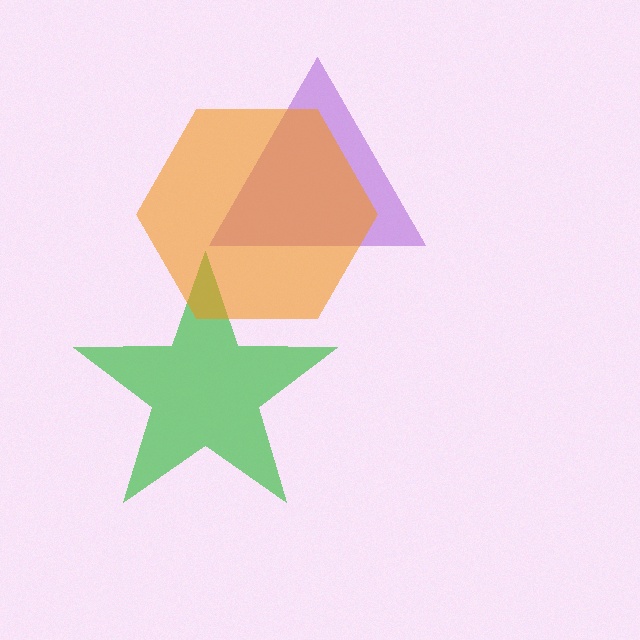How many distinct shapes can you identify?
There are 3 distinct shapes: a purple triangle, a green star, an orange hexagon.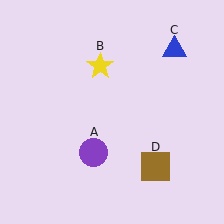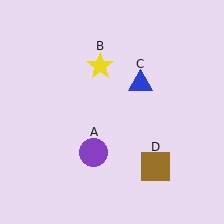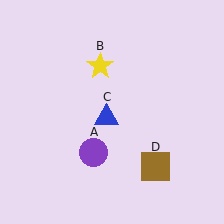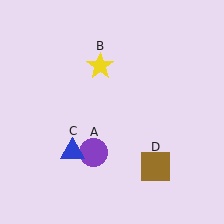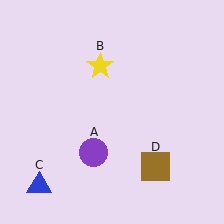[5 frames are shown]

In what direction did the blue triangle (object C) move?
The blue triangle (object C) moved down and to the left.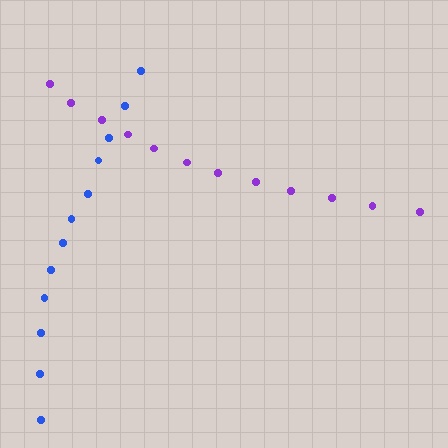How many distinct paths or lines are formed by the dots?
There are 2 distinct paths.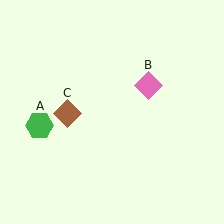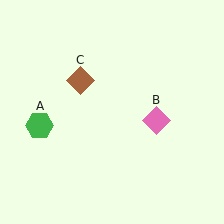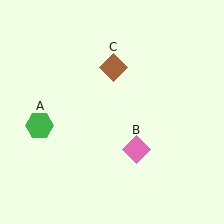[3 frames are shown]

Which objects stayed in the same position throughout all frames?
Green hexagon (object A) remained stationary.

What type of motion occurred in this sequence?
The pink diamond (object B), brown diamond (object C) rotated clockwise around the center of the scene.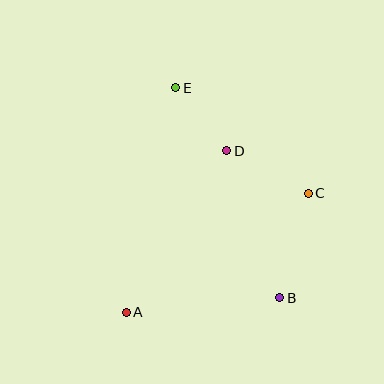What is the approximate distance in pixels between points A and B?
The distance between A and B is approximately 154 pixels.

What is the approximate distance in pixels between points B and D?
The distance between B and D is approximately 156 pixels.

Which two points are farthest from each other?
Points B and E are farthest from each other.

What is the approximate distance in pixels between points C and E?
The distance between C and E is approximately 169 pixels.